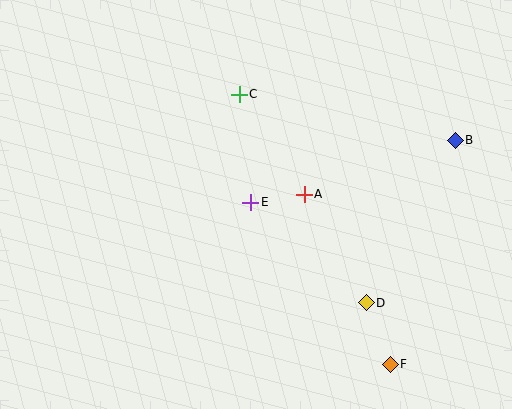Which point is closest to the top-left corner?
Point C is closest to the top-left corner.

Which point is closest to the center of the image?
Point E at (251, 202) is closest to the center.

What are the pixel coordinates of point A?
Point A is at (304, 194).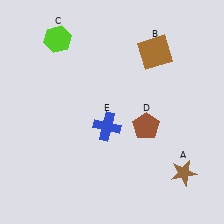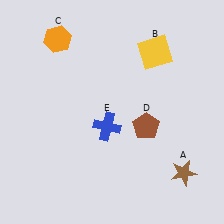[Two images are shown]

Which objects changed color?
B changed from brown to yellow. C changed from lime to orange.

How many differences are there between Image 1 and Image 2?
There are 2 differences between the two images.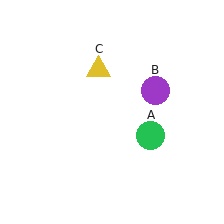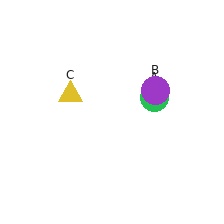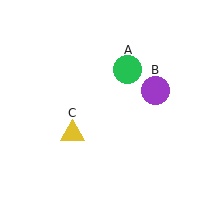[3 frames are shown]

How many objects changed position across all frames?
2 objects changed position: green circle (object A), yellow triangle (object C).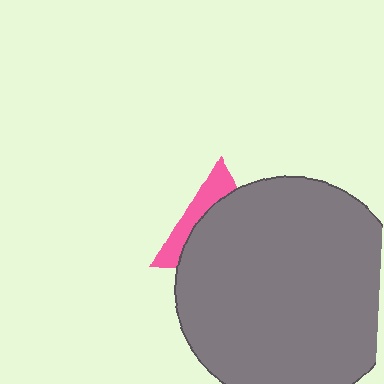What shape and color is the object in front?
The object in front is a gray circle.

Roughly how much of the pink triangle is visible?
A small part of it is visible (roughly 32%).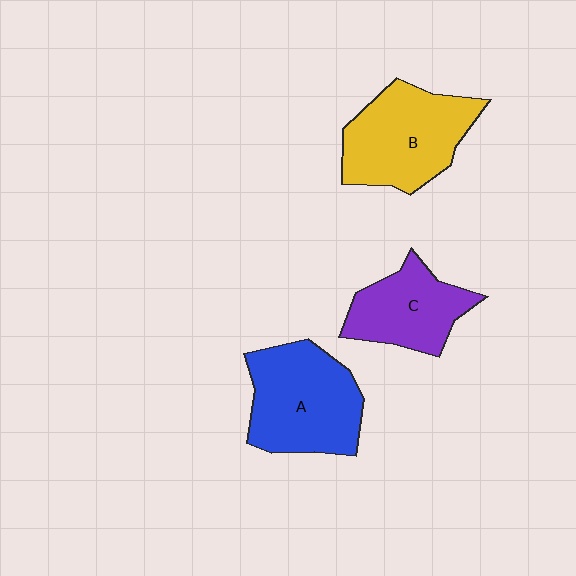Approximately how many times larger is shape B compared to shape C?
Approximately 1.3 times.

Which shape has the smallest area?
Shape C (purple).